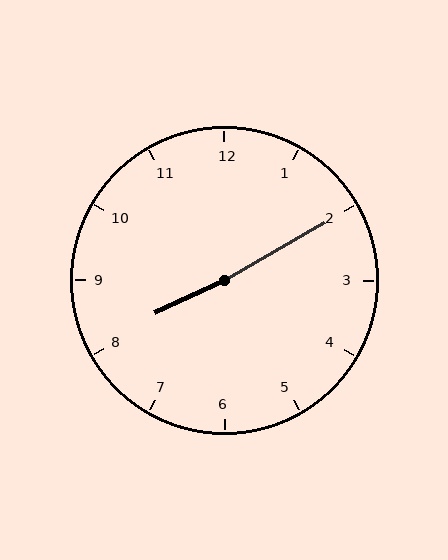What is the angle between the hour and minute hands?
Approximately 175 degrees.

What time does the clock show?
8:10.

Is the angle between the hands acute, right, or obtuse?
It is obtuse.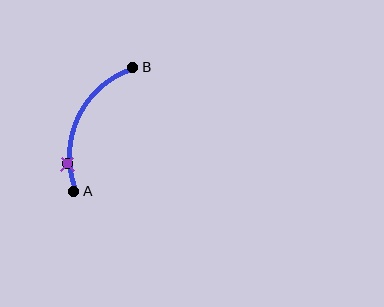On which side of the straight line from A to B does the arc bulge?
The arc bulges to the left of the straight line connecting A and B.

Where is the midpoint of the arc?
The arc midpoint is the point on the curve farthest from the straight line joining A and B. It sits to the left of that line.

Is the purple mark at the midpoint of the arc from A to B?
No. The purple mark lies on the arc but is closer to endpoint A. The arc midpoint would be at the point on the curve equidistant along the arc from both A and B.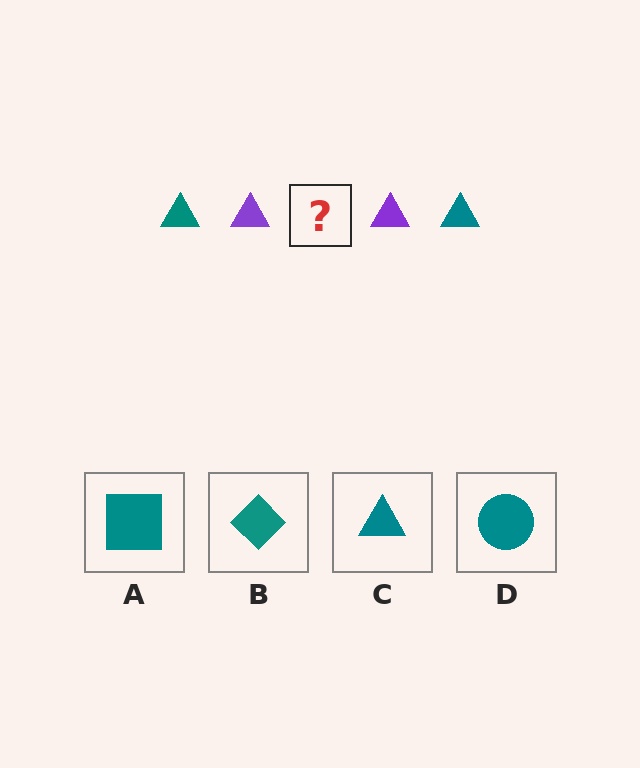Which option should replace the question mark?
Option C.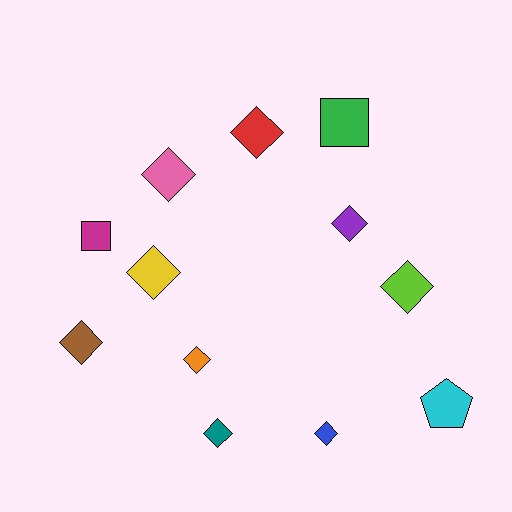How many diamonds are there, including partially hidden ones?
There are 9 diamonds.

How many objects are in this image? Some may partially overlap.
There are 12 objects.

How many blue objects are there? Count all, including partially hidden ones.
There is 1 blue object.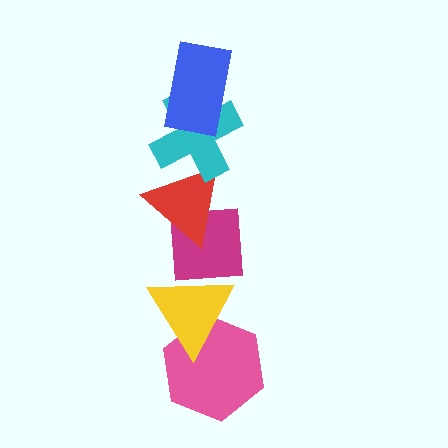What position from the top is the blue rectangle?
The blue rectangle is 1st from the top.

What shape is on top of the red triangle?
The cyan cross is on top of the red triangle.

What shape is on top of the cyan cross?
The blue rectangle is on top of the cyan cross.